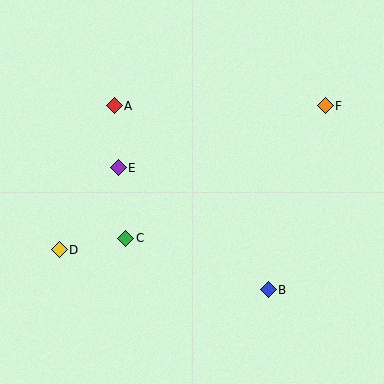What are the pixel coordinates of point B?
Point B is at (268, 290).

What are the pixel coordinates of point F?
Point F is at (325, 106).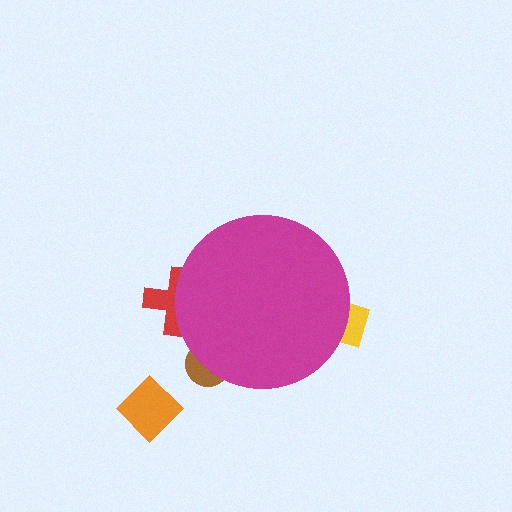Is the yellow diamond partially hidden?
Yes, the yellow diamond is partially hidden behind the magenta circle.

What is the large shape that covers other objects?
A magenta circle.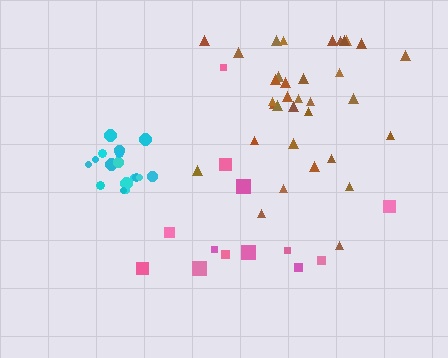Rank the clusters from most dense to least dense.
cyan, brown, pink.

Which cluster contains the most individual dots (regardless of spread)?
Brown (35).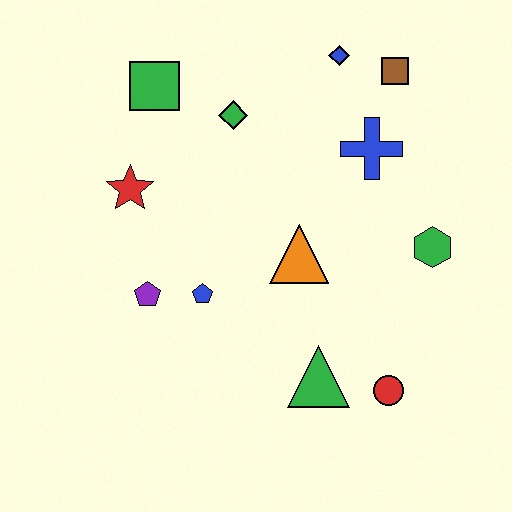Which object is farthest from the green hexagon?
The green square is farthest from the green hexagon.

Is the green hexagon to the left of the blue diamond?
No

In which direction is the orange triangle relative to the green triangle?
The orange triangle is above the green triangle.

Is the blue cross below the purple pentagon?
No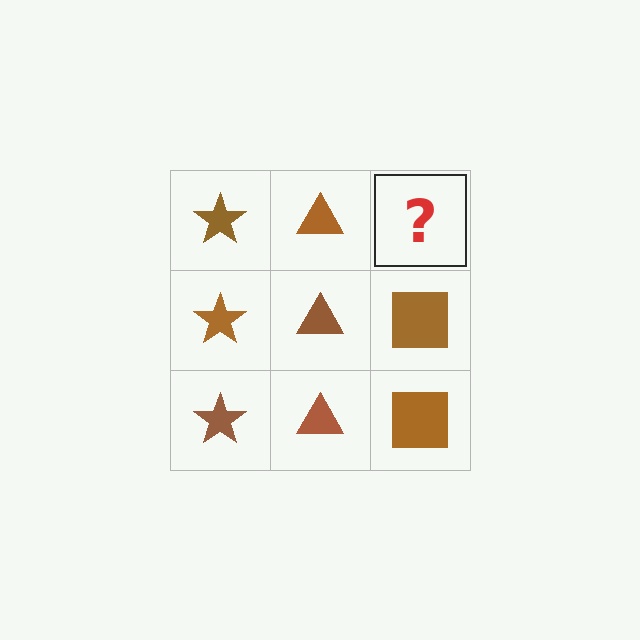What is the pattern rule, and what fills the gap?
The rule is that each column has a consistent shape. The gap should be filled with a brown square.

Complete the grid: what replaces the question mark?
The question mark should be replaced with a brown square.